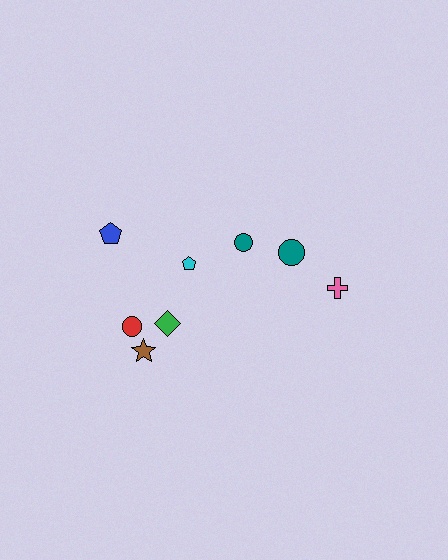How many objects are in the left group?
There are 5 objects.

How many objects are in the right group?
There are 3 objects.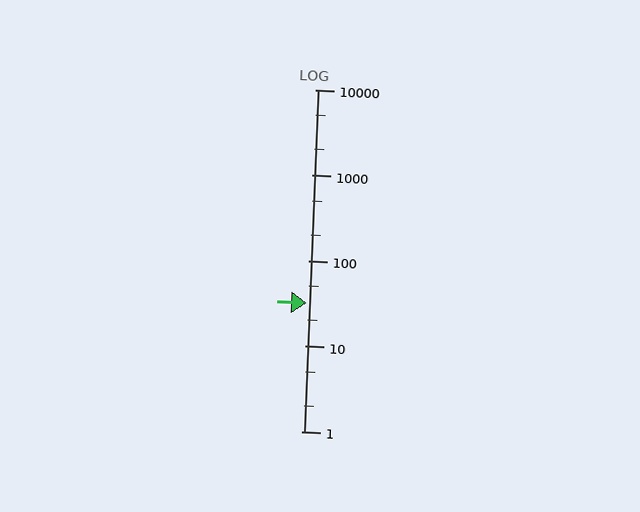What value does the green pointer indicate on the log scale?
The pointer indicates approximately 32.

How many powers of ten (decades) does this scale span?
The scale spans 4 decades, from 1 to 10000.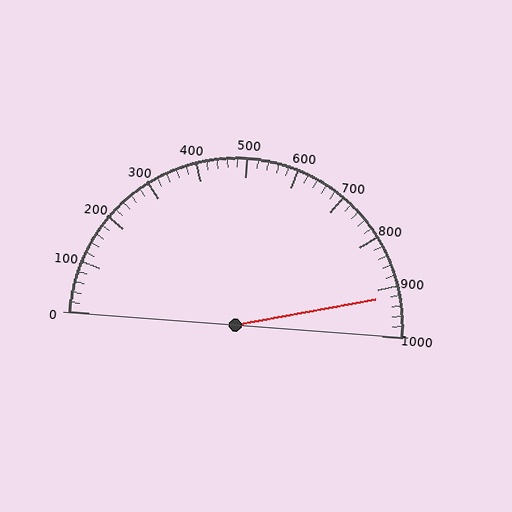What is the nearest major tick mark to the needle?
The nearest major tick mark is 900.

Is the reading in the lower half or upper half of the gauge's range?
The reading is in the upper half of the range (0 to 1000).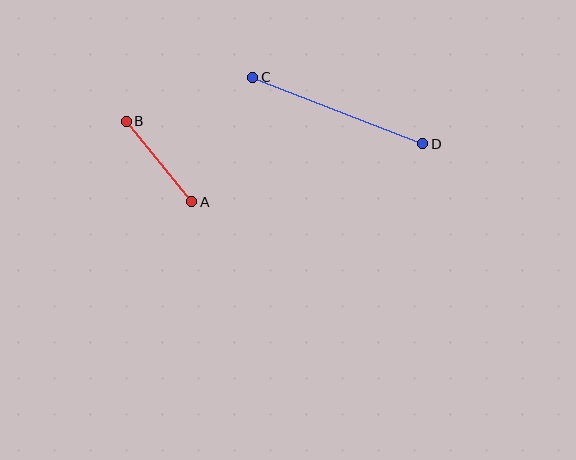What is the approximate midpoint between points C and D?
The midpoint is at approximately (338, 110) pixels.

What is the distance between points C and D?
The distance is approximately 183 pixels.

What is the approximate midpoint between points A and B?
The midpoint is at approximately (159, 161) pixels.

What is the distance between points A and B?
The distance is approximately 104 pixels.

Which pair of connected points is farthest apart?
Points C and D are farthest apart.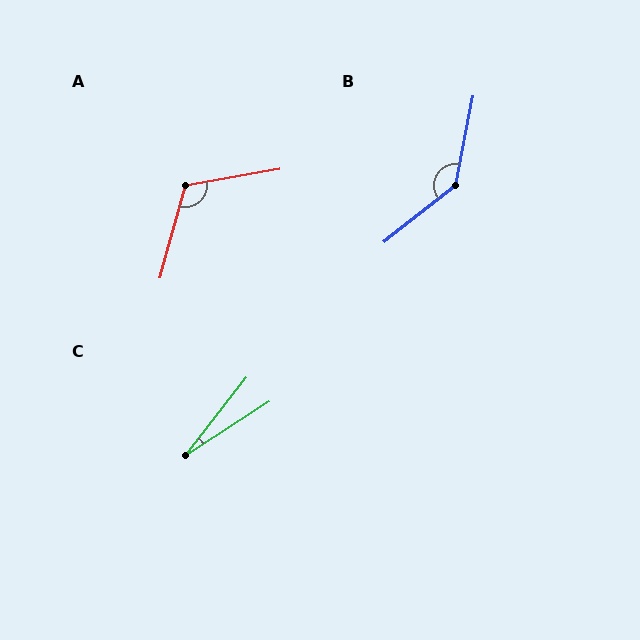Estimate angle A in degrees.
Approximately 115 degrees.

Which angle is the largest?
B, at approximately 140 degrees.